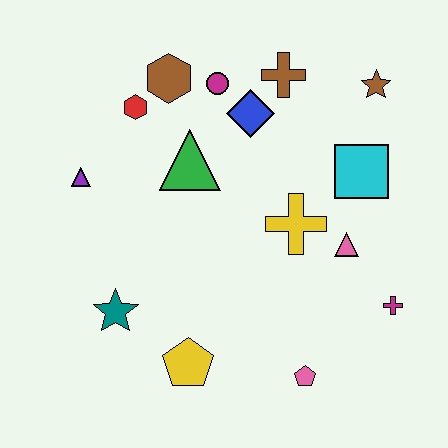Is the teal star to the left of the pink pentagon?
Yes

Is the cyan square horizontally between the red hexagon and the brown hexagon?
No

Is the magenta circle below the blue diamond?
No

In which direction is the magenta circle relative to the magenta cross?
The magenta circle is above the magenta cross.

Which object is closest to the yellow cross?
The pink triangle is closest to the yellow cross.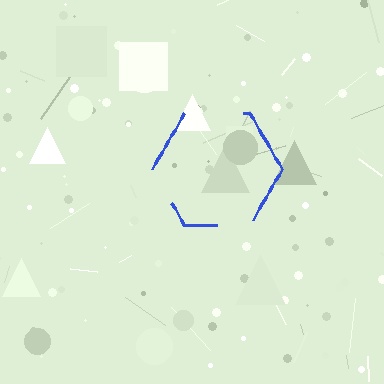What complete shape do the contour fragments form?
The contour fragments form a hexagon.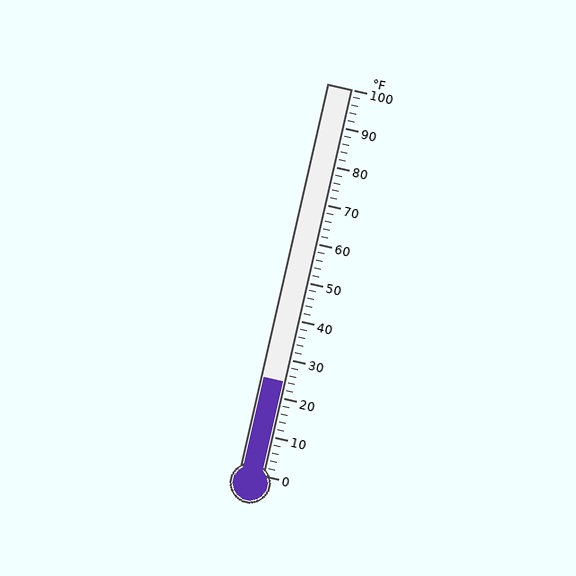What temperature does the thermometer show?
The thermometer shows approximately 24°F.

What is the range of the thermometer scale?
The thermometer scale ranges from 0°F to 100°F.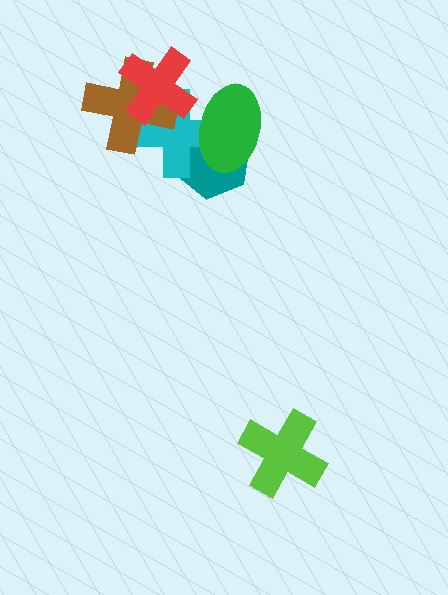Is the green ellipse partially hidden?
No, no other shape covers it.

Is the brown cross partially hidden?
Yes, it is partially covered by another shape.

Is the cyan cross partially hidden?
Yes, it is partially covered by another shape.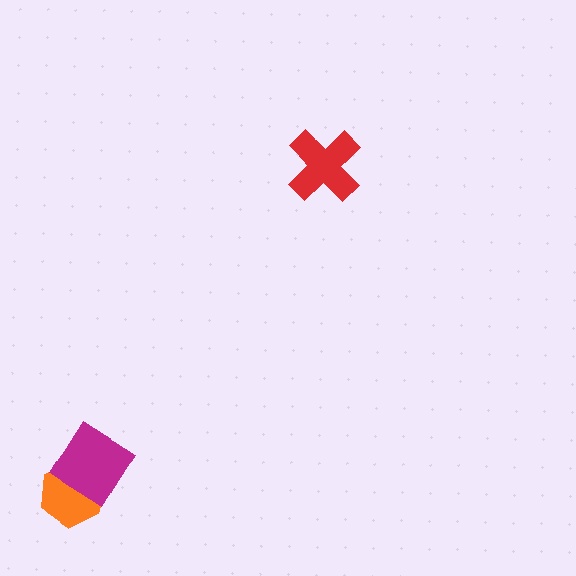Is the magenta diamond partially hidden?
No, no other shape covers it.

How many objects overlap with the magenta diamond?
1 object overlaps with the magenta diamond.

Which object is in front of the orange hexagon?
The magenta diamond is in front of the orange hexagon.